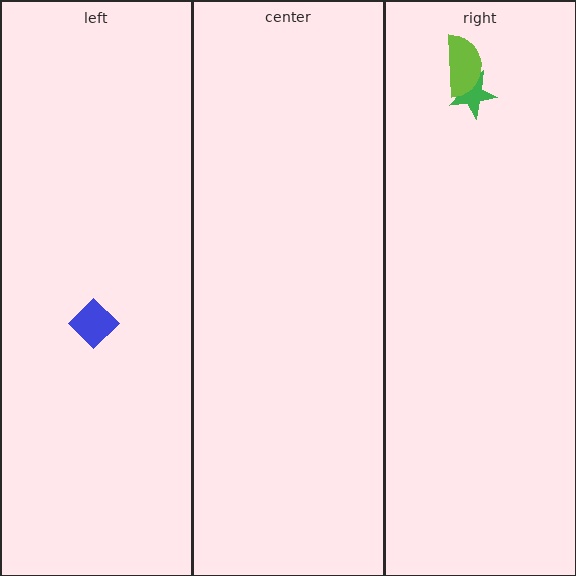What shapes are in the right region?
The green star, the lime semicircle.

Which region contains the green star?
The right region.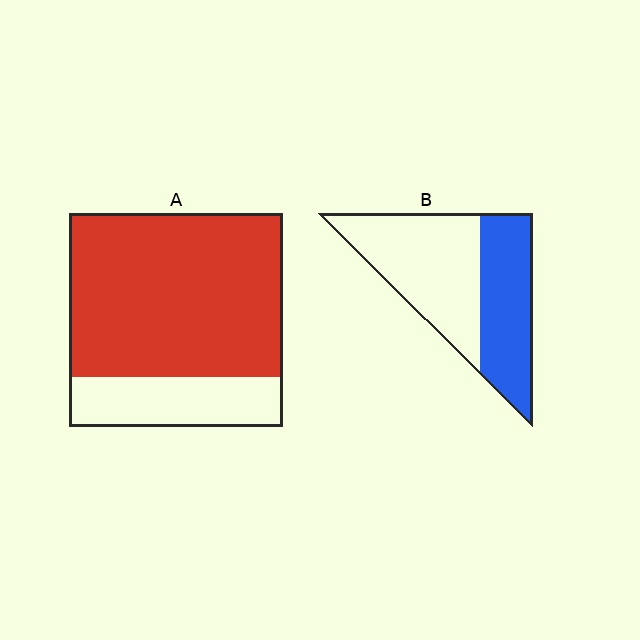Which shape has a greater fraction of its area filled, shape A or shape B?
Shape A.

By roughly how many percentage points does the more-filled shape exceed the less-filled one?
By roughly 35 percentage points (A over B).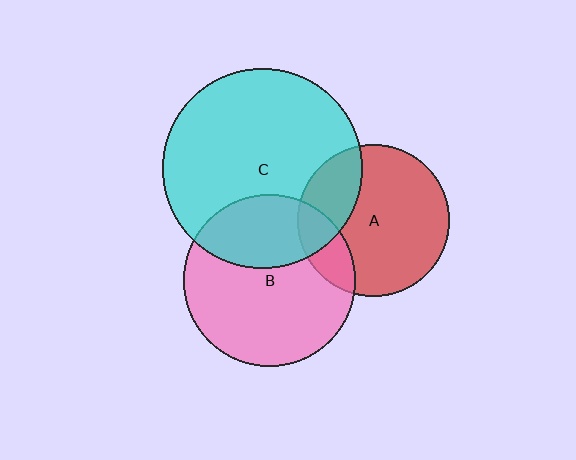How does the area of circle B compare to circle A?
Approximately 1.3 times.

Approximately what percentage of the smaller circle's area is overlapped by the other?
Approximately 25%.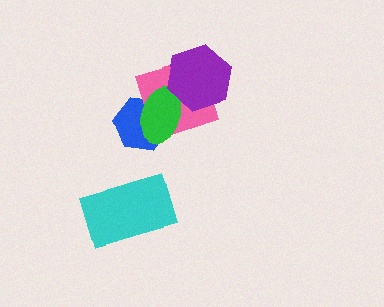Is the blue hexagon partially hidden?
Yes, it is partially covered by another shape.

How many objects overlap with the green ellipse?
3 objects overlap with the green ellipse.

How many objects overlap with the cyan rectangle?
0 objects overlap with the cyan rectangle.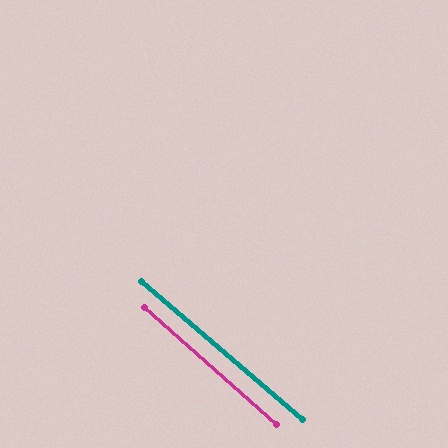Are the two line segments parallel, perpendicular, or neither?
Parallel — their directions differ by only 1.1°.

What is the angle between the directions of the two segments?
Approximately 1 degree.